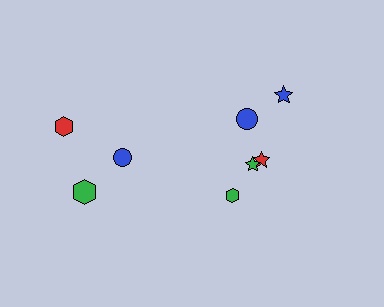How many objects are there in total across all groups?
There are 8 objects.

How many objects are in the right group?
There are 5 objects.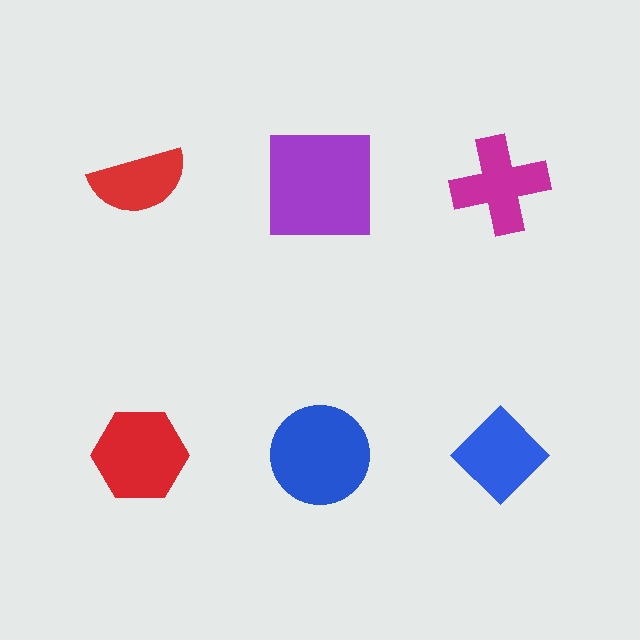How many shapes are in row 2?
3 shapes.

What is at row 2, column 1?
A red hexagon.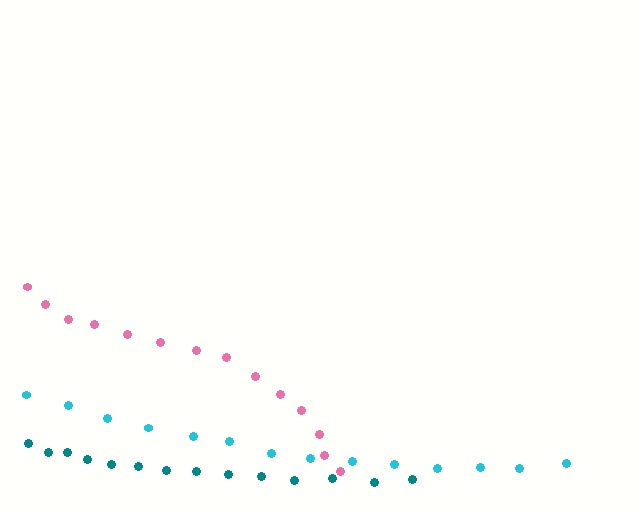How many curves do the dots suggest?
There are 3 distinct paths.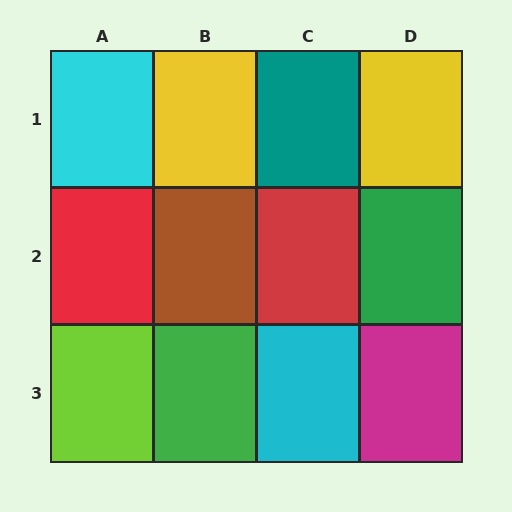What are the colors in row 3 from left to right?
Lime, green, cyan, magenta.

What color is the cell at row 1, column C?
Teal.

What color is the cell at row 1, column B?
Yellow.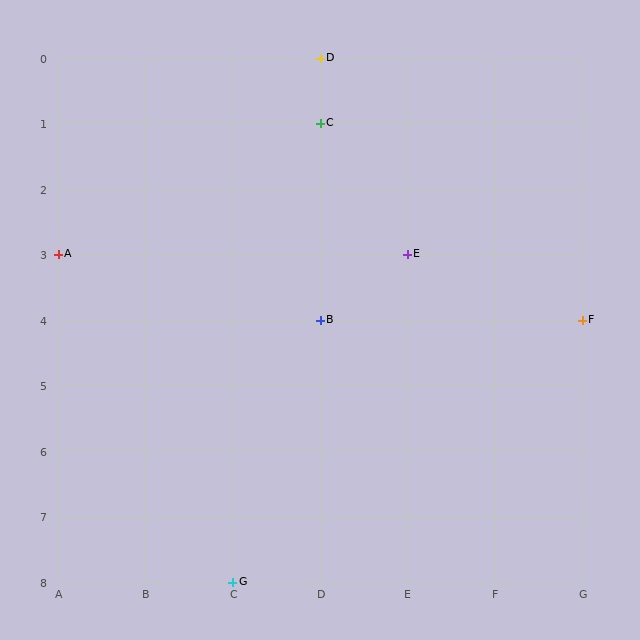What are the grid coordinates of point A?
Point A is at grid coordinates (A, 3).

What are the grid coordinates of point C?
Point C is at grid coordinates (D, 1).